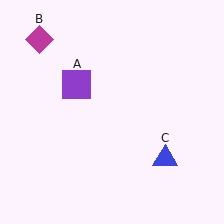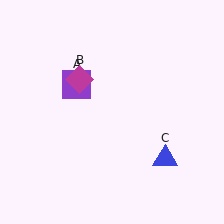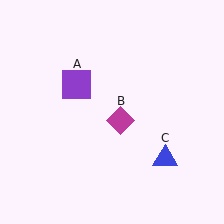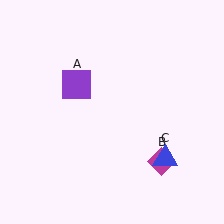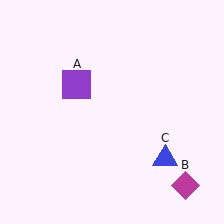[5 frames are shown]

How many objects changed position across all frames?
1 object changed position: magenta diamond (object B).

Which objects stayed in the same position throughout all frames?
Purple square (object A) and blue triangle (object C) remained stationary.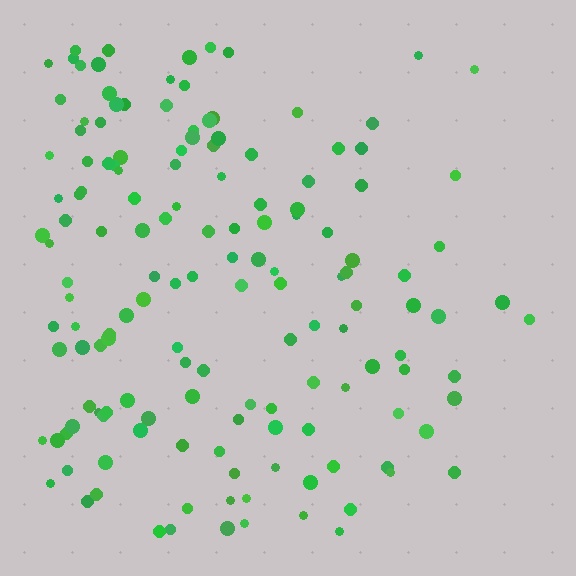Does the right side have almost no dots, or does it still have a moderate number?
Still a moderate number, just noticeably fewer than the left.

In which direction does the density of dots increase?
From right to left, with the left side densest.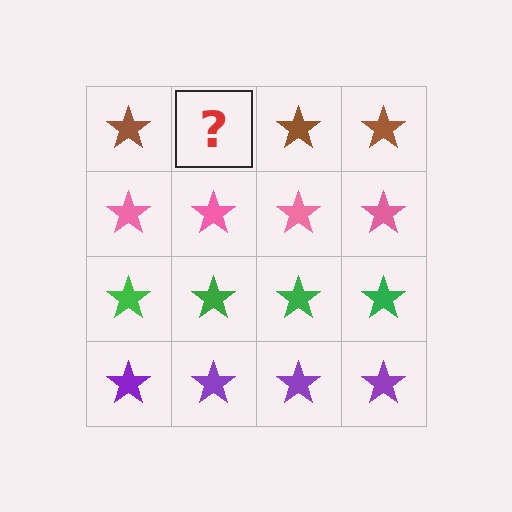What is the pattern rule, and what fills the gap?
The rule is that each row has a consistent color. The gap should be filled with a brown star.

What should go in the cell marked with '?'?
The missing cell should contain a brown star.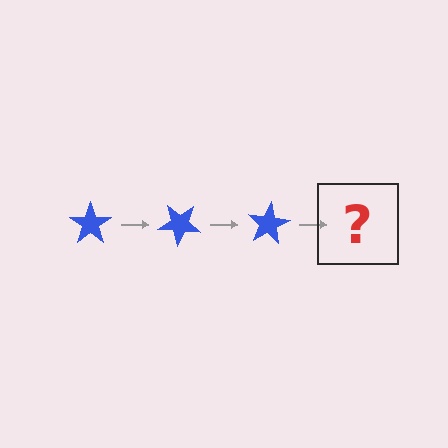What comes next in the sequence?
The next element should be a blue star rotated 120 degrees.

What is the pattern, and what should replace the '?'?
The pattern is that the star rotates 40 degrees each step. The '?' should be a blue star rotated 120 degrees.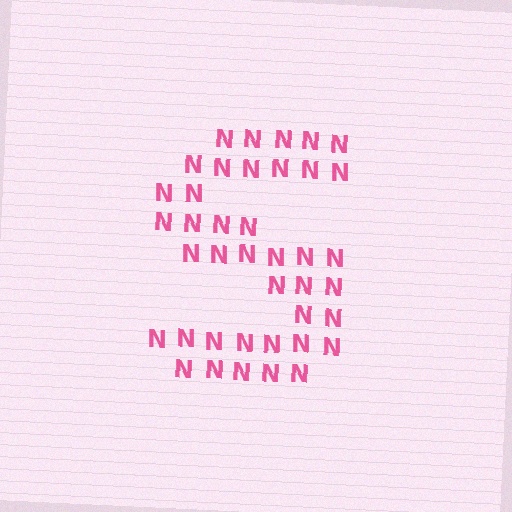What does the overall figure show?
The overall figure shows the letter S.